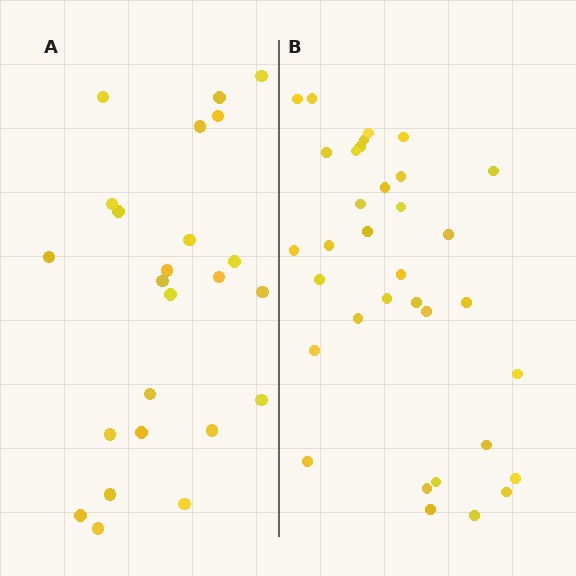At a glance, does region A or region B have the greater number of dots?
Region B (the right region) has more dots.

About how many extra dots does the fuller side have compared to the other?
Region B has roughly 10 or so more dots than region A.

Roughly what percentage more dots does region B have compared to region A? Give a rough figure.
About 40% more.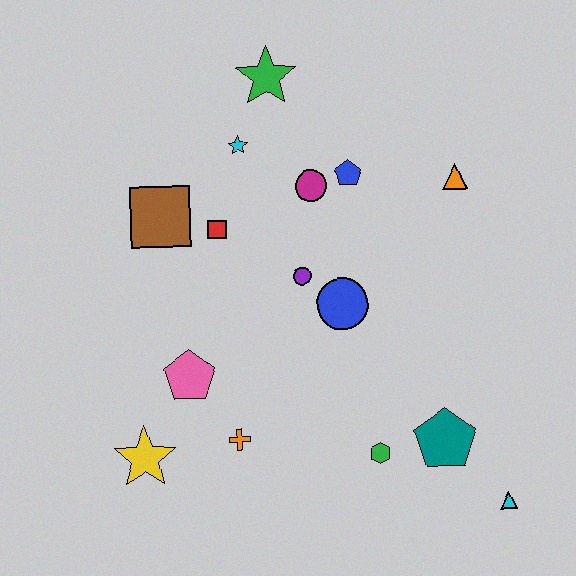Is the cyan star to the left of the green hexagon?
Yes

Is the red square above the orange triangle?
No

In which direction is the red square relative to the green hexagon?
The red square is above the green hexagon.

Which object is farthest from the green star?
The cyan triangle is farthest from the green star.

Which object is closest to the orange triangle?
The blue pentagon is closest to the orange triangle.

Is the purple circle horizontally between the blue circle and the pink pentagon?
Yes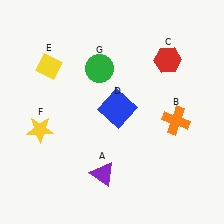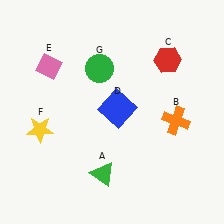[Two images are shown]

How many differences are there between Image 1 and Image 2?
There are 2 differences between the two images.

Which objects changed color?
A changed from purple to green. E changed from yellow to pink.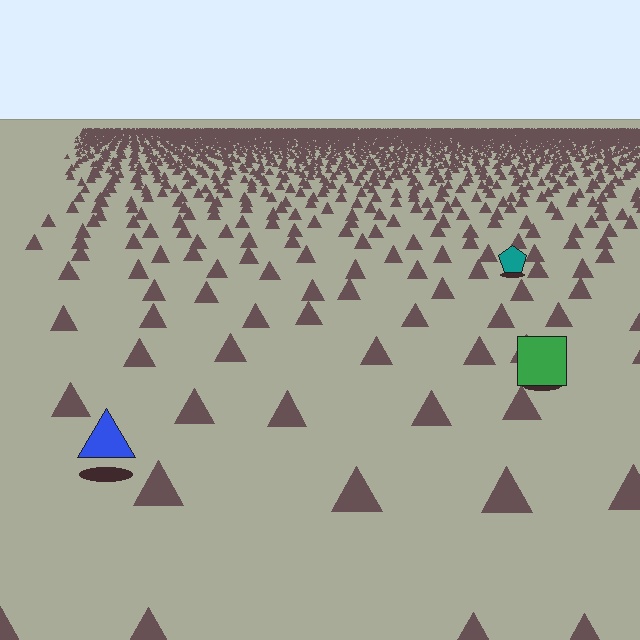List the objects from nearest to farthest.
From nearest to farthest: the blue triangle, the green square, the teal pentagon.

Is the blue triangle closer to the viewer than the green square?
Yes. The blue triangle is closer — you can tell from the texture gradient: the ground texture is coarser near it.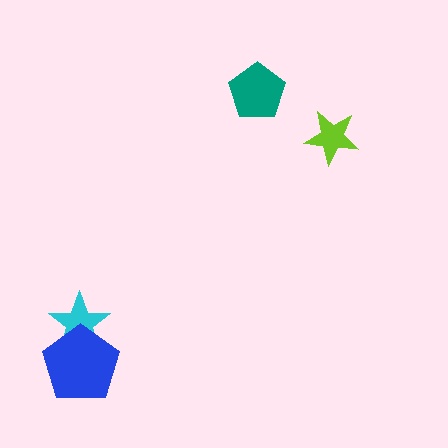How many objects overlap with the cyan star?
1 object overlaps with the cyan star.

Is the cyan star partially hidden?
Yes, it is partially covered by another shape.